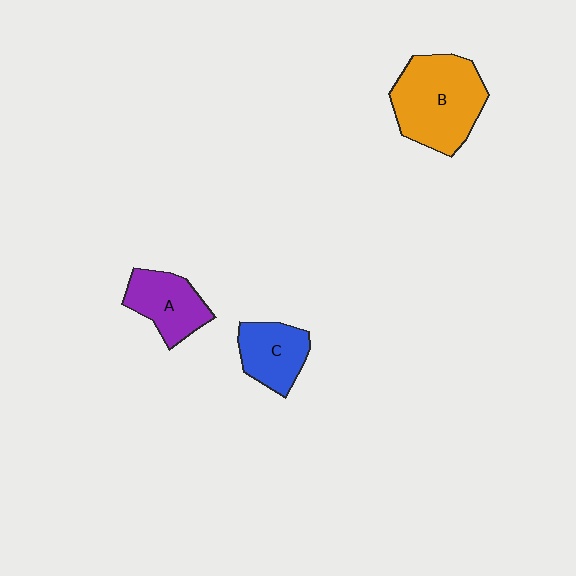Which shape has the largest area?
Shape B (orange).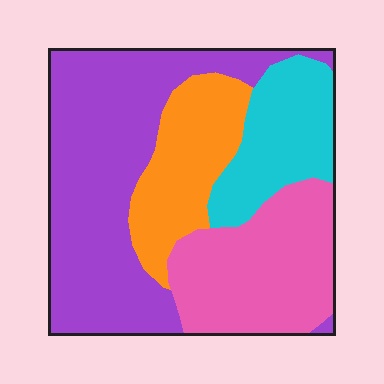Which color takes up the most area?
Purple, at roughly 40%.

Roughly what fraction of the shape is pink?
Pink takes up about one quarter (1/4) of the shape.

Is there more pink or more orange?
Pink.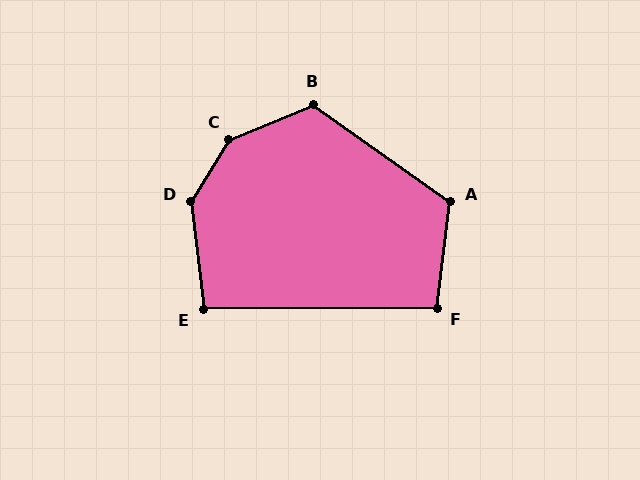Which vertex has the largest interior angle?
C, at approximately 145 degrees.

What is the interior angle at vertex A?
Approximately 118 degrees (obtuse).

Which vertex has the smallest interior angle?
E, at approximately 97 degrees.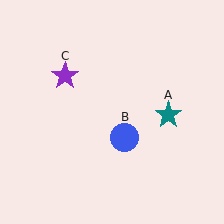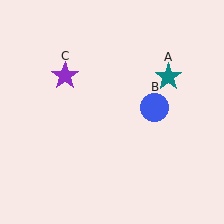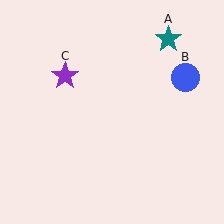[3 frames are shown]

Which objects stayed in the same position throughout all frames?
Purple star (object C) remained stationary.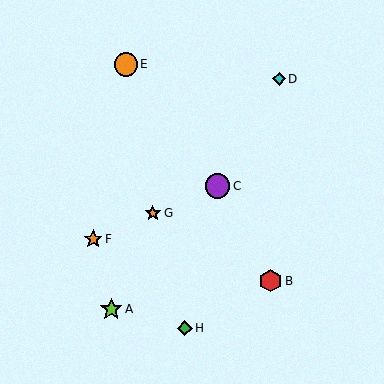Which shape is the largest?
The purple circle (labeled C) is the largest.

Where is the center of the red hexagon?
The center of the red hexagon is at (271, 281).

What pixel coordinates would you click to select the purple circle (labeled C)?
Click at (218, 186) to select the purple circle C.